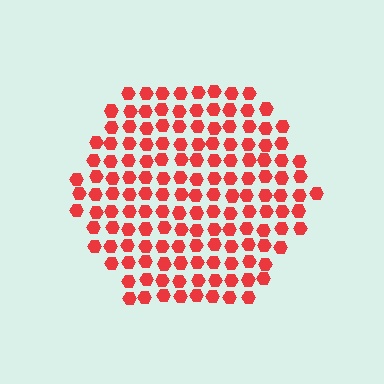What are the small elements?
The small elements are hexagons.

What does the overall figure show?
The overall figure shows a hexagon.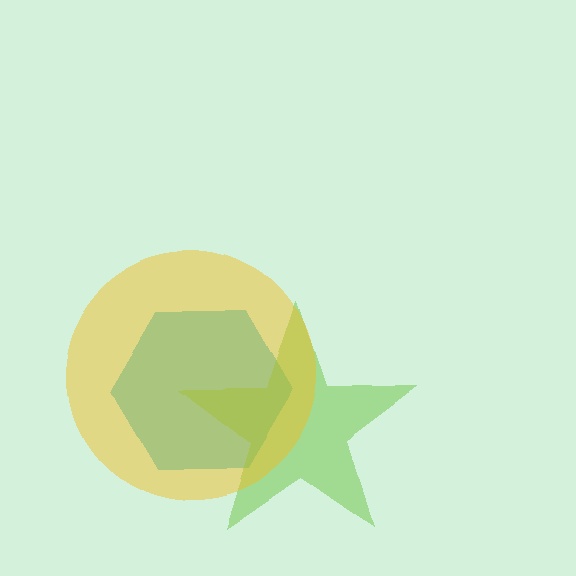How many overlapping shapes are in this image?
There are 3 overlapping shapes in the image.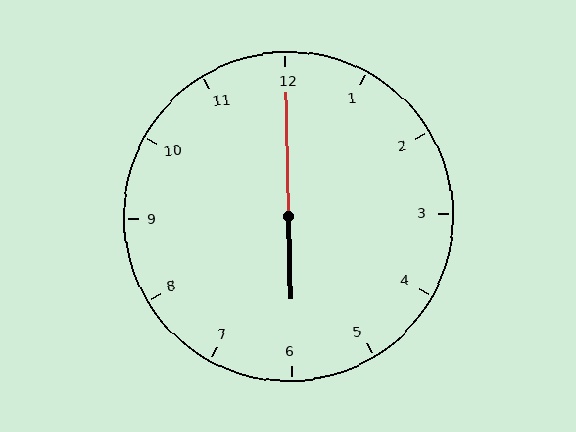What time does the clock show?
6:00.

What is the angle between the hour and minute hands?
Approximately 180 degrees.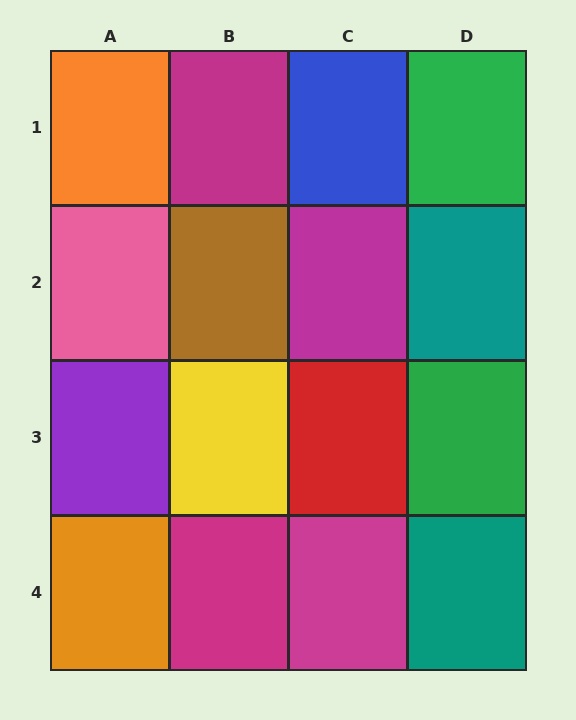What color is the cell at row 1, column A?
Orange.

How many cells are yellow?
1 cell is yellow.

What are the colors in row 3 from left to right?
Purple, yellow, red, green.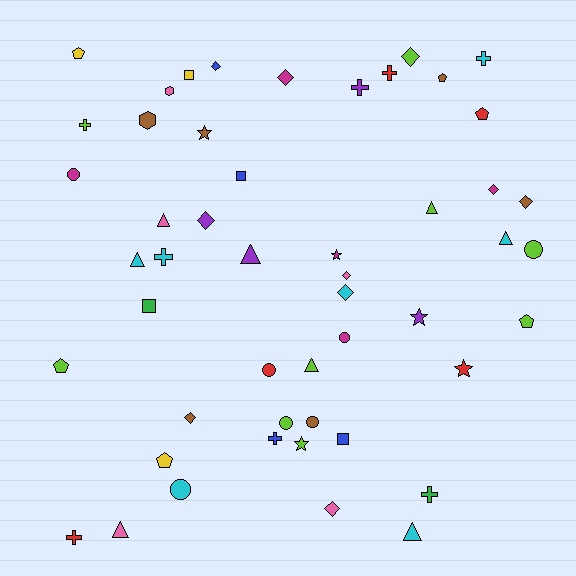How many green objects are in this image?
There are 2 green objects.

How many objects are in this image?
There are 50 objects.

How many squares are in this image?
There are 4 squares.